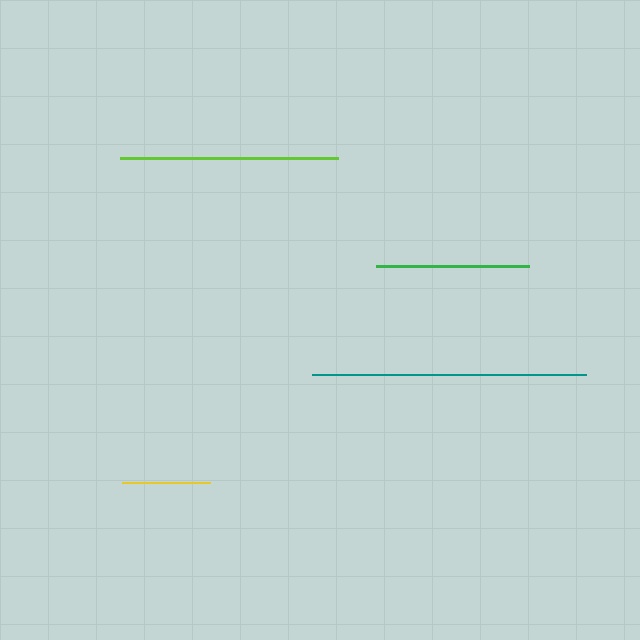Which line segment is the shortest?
The yellow line is the shortest at approximately 88 pixels.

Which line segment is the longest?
The teal line is the longest at approximately 273 pixels.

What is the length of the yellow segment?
The yellow segment is approximately 88 pixels long.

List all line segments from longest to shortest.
From longest to shortest: teal, lime, green, yellow.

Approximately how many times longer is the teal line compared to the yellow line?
The teal line is approximately 3.1 times the length of the yellow line.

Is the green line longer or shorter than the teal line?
The teal line is longer than the green line.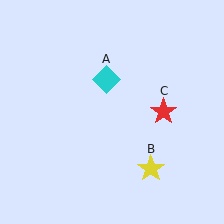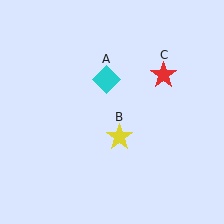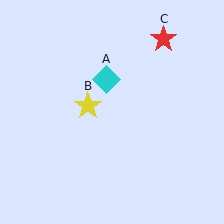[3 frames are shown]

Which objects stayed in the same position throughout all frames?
Cyan diamond (object A) remained stationary.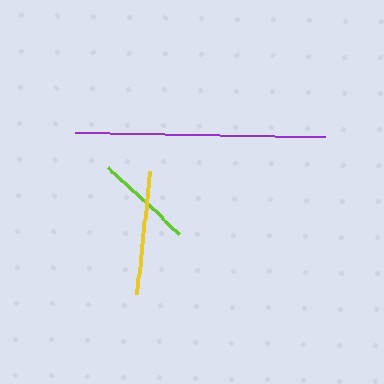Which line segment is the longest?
The purple line is the longest at approximately 250 pixels.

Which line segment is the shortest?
The lime line is the shortest at approximately 97 pixels.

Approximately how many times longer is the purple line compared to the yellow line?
The purple line is approximately 2.0 times the length of the yellow line.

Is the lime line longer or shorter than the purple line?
The purple line is longer than the lime line.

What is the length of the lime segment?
The lime segment is approximately 97 pixels long.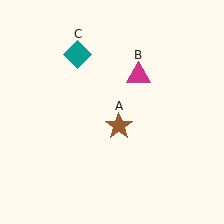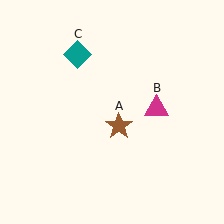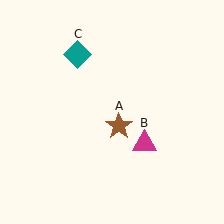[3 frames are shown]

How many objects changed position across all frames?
1 object changed position: magenta triangle (object B).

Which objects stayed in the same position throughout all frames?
Brown star (object A) and teal diamond (object C) remained stationary.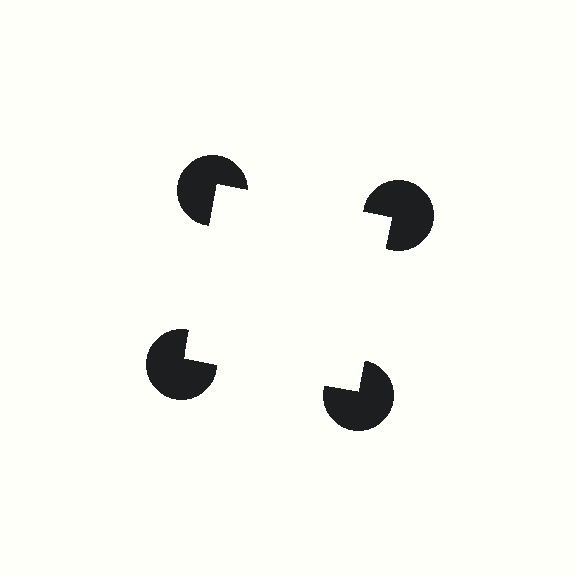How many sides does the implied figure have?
4 sides.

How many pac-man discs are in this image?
There are 4 — one at each vertex of the illusory square.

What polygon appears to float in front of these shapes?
An illusory square — its edges are inferred from the aligned wedge cuts in the pac-man discs, not physically drawn.